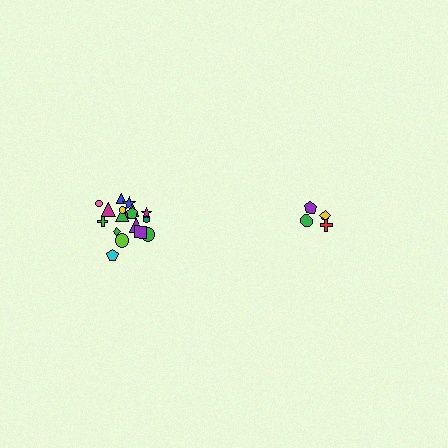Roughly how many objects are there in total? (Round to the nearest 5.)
Roughly 25 objects in total.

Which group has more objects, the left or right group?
The left group.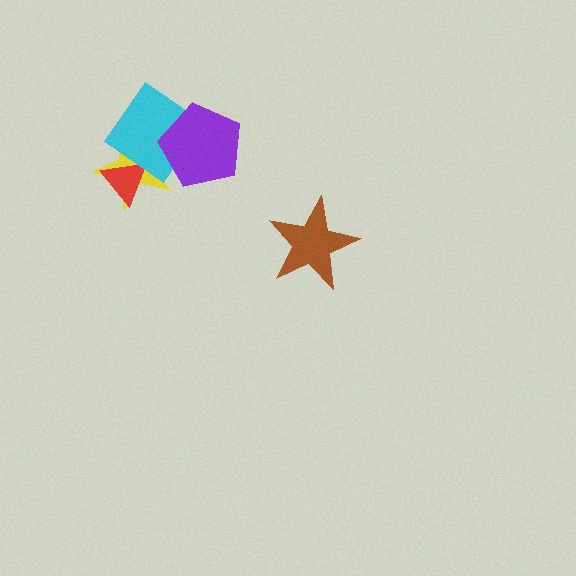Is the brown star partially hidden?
No, no other shape covers it.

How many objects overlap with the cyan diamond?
3 objects overlap with the cyan diamond.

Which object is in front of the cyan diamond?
The purple pentagon is in front of the cyan diamond.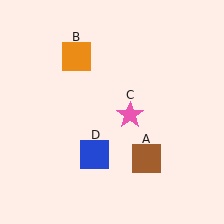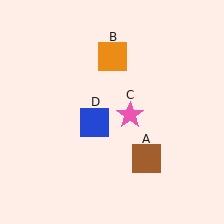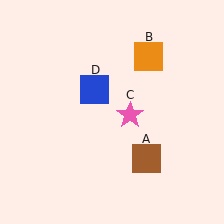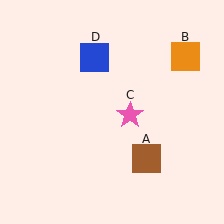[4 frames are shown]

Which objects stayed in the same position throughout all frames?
Brown square (object A) and pink star (object C) remained stationary.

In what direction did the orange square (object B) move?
The orange square (object B) moved right.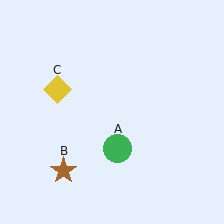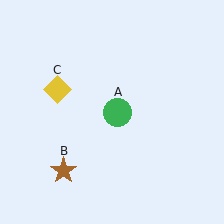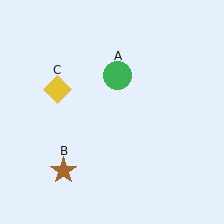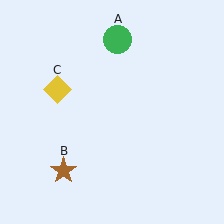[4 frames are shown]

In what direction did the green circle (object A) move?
The green circle (object A) moved up.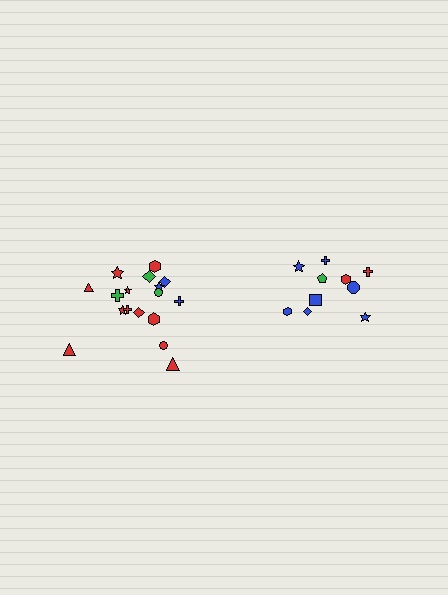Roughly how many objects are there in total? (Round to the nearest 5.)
Roughly 30 objects in total.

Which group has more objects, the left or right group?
The left group.